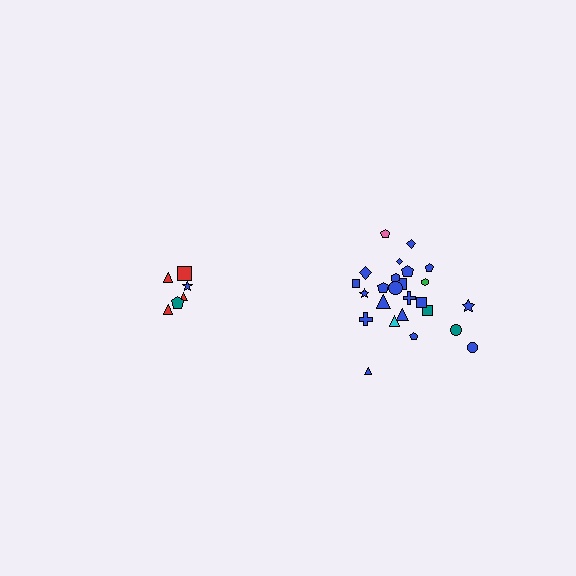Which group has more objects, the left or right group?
The right group.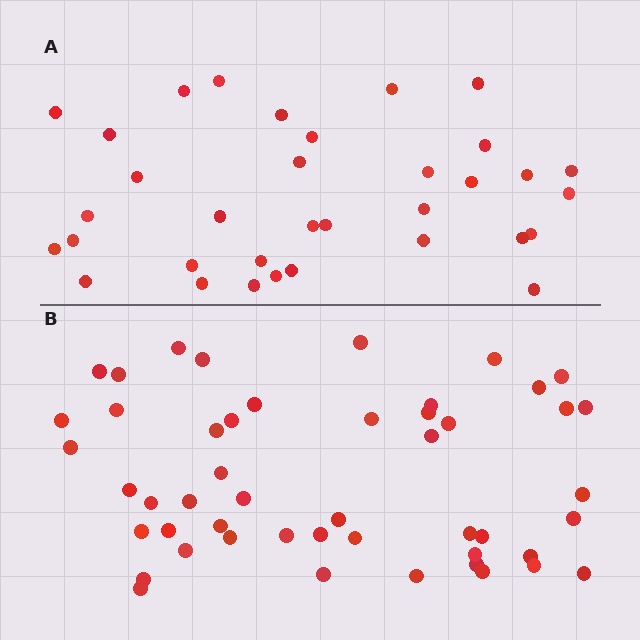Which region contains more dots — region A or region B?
Region B (the bottom region) has more dots.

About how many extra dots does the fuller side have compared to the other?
Region B has approximately 15 more dots than region A.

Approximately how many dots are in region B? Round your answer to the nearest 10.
About 50 dots. (The exact count is 49, which rounds to 50.)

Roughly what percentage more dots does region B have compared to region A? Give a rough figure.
About 45% more.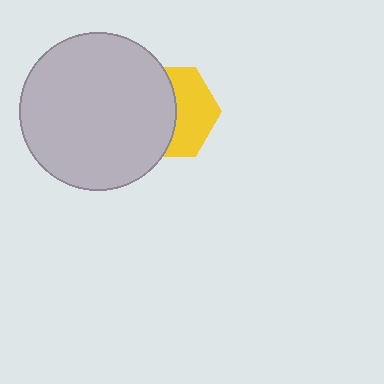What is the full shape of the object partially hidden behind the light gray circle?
The partially hidden object is a yellow hexagon.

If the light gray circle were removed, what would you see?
You would see the complete yellow hexagon.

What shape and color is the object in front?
The object in front is a light gray circle.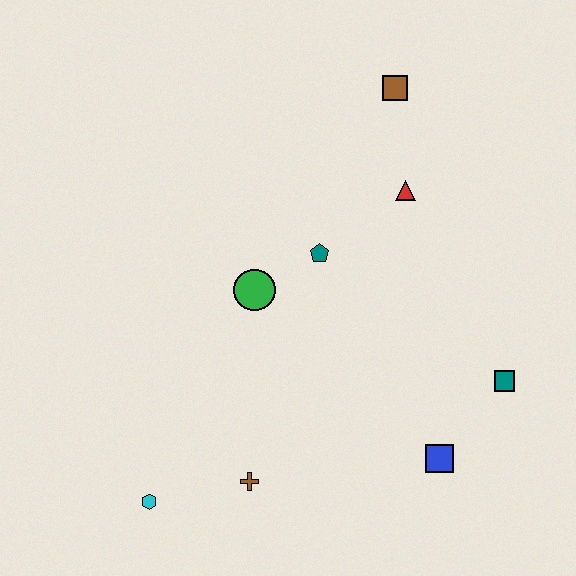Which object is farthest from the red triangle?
The cyan hexagon is farthest from the red triangle.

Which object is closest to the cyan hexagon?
The brown cross is closest to the cyan hexagon.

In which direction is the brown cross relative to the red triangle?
The brown cross is below the red triangle.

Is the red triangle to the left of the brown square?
No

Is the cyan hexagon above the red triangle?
No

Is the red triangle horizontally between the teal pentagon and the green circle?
No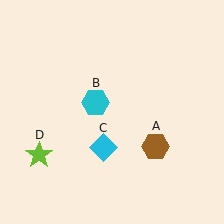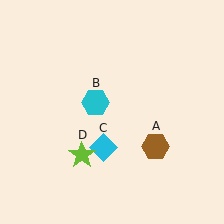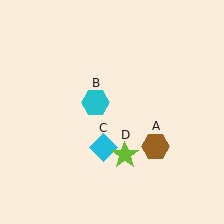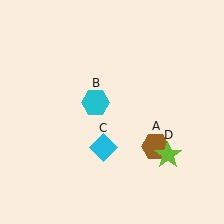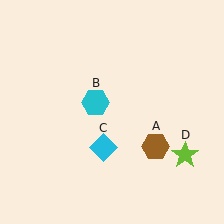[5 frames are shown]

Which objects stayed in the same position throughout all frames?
Brown hexagon (object A) and cyan hexagon (object B) and cyan diamond (object C) remained stationary.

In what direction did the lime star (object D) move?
The lime star (object D) moved right.